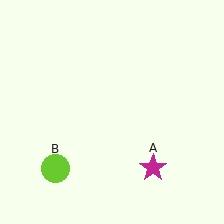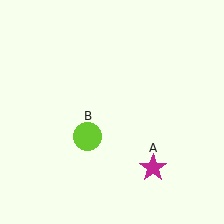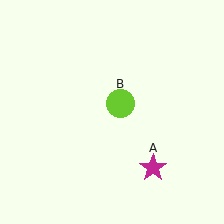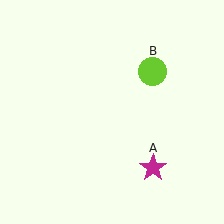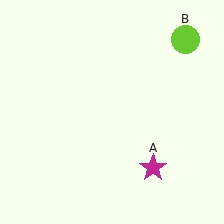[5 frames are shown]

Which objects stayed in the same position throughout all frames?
Magenta star (object A) remained stationary.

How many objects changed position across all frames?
1 object changed position: lime circle (object B).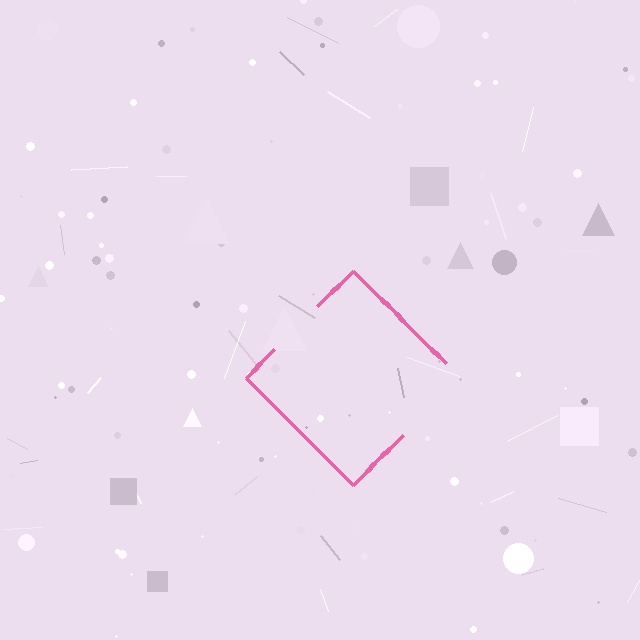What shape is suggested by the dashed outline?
The dashed outline suggests a diamond.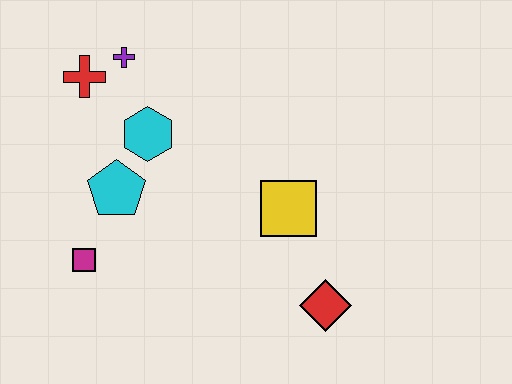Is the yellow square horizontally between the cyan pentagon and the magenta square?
No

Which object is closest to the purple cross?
The red cross is closest to the purple cross.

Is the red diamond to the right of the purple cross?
Yes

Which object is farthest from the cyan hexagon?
The red diamond is farthest from the cyan hexagon.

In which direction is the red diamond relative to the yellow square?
The red diamond is below the yellow square.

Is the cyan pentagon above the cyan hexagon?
No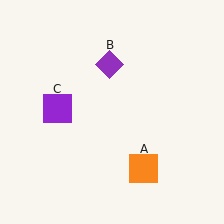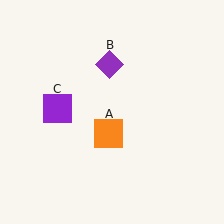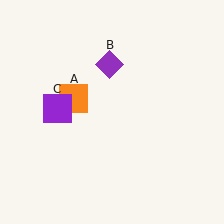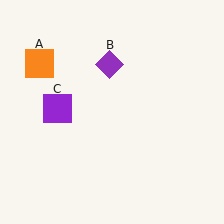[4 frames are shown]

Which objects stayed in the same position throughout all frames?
Purple diamond (object B) and purple square (object C) remained stationary.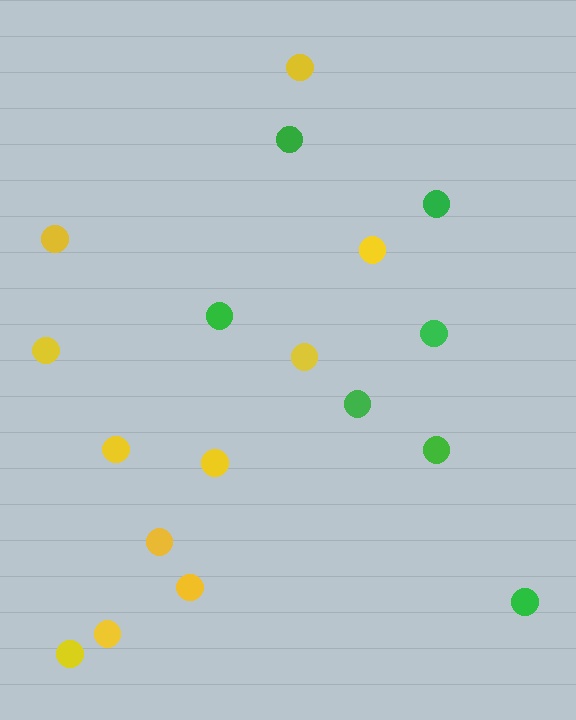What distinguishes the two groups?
There are 2 groups: one group of yellow circles (11) and one group of green circles (7).